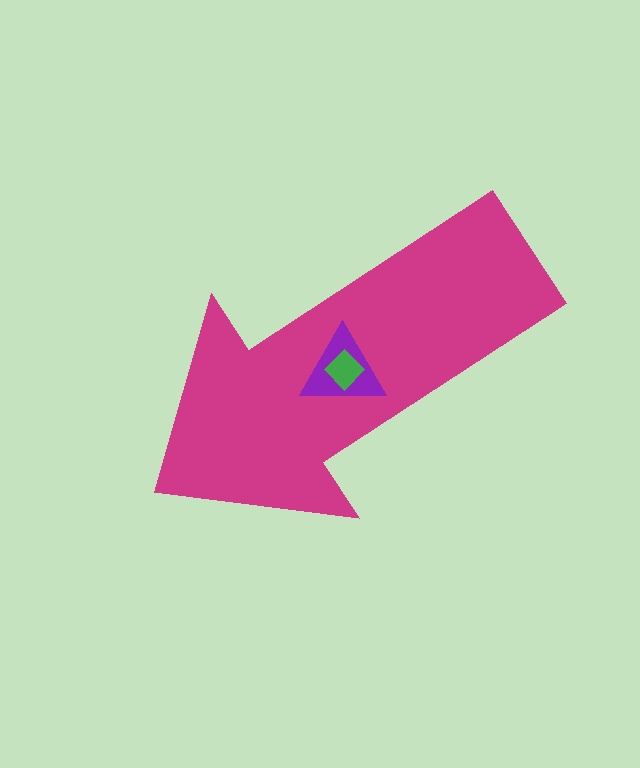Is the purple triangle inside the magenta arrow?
Yes.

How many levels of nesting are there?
3.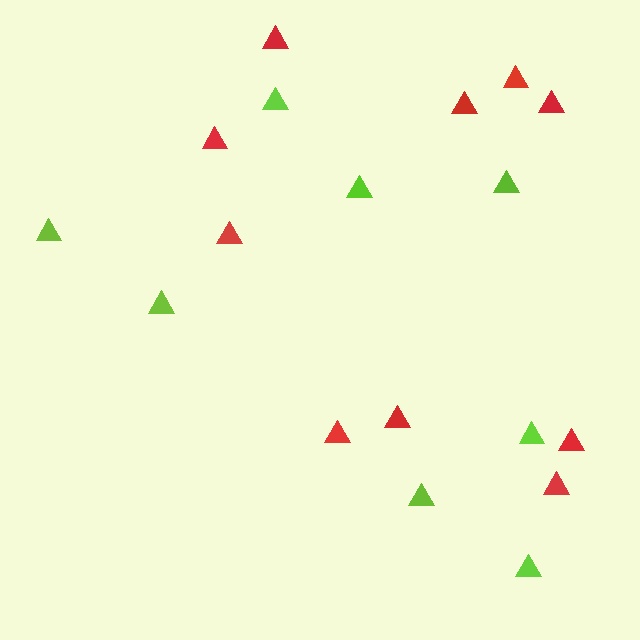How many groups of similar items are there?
There are 2 groups: one group of lime triangles (8) and one group of red triangles (10).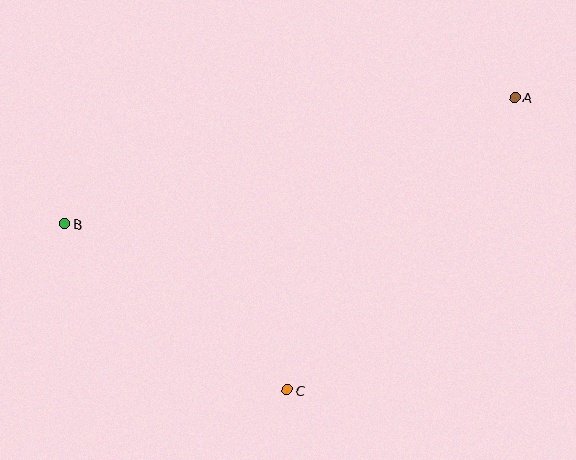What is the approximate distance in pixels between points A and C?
The distance between A and C is approximately 371 pixels.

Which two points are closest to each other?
Points B and C are closest to each other.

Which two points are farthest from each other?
Points A and B are farthest from each other.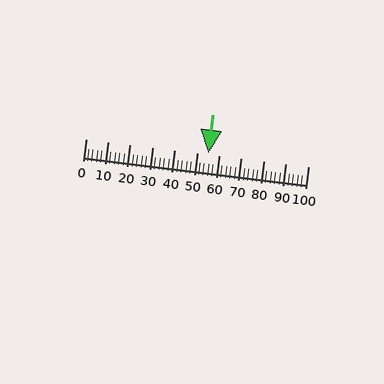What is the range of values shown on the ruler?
The ruler shows values from 0 to 100.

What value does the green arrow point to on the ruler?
The green arrow points to approximately 55.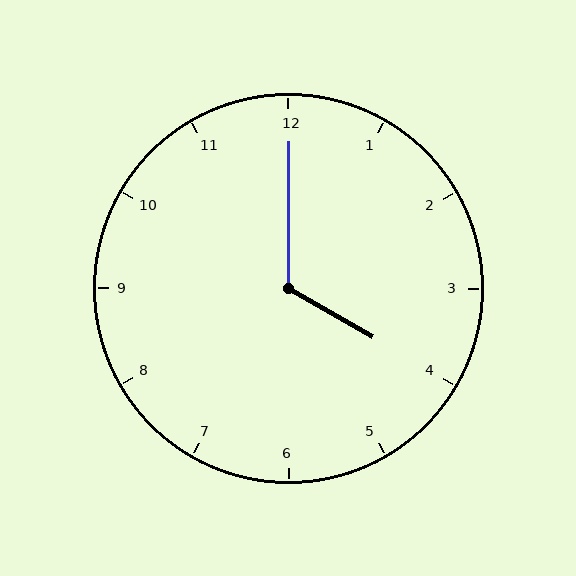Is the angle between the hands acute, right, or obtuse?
It is obtuse.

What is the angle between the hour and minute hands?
Approximately 120 degrees.